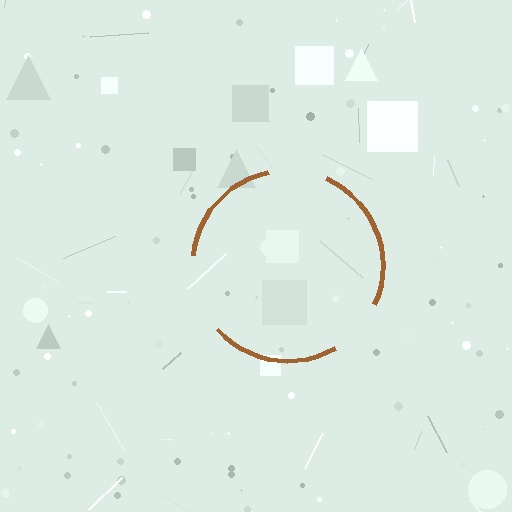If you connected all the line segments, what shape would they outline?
They would outline a circle.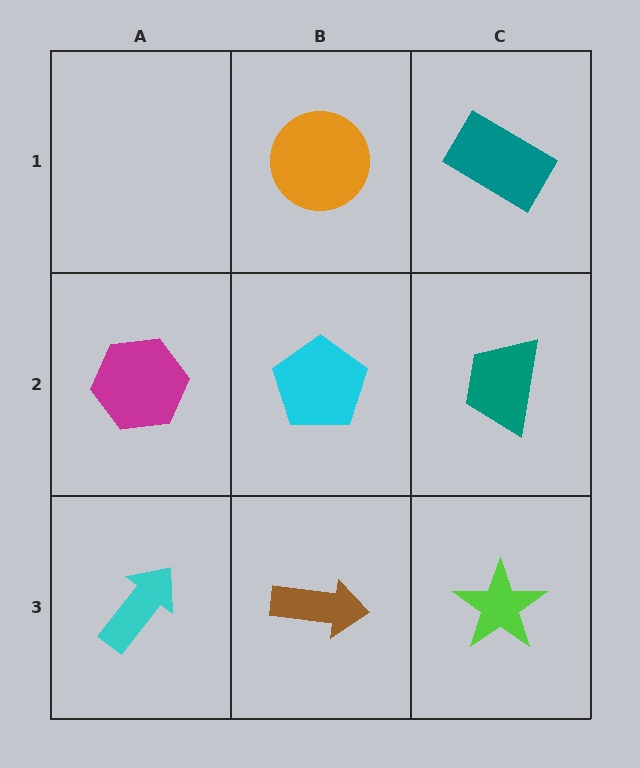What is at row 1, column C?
A teal rectangle.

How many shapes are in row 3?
3 shapes.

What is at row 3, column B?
A brown arrow.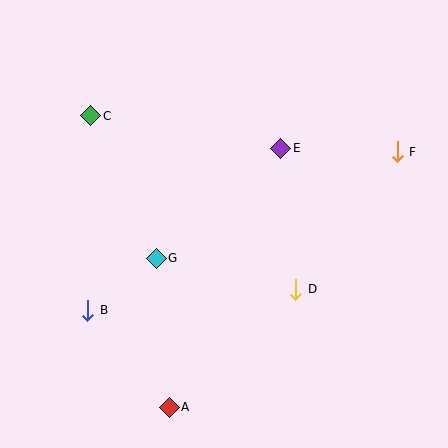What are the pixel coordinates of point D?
Point D is at (296, 289).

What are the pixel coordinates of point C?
Point C is at (91, 116).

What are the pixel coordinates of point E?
Point E is at (281, 148).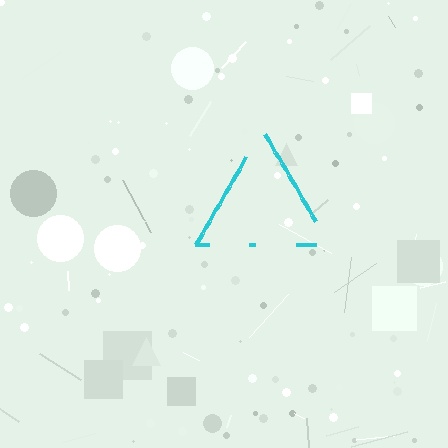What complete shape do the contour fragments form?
The contour fragments form a triangle.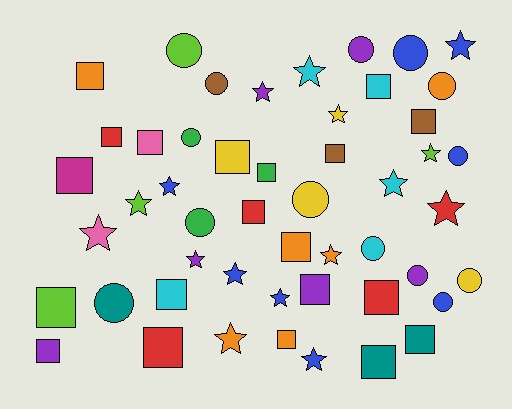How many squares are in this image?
There are 20 squares.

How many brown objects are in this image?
There are 3 brown objects.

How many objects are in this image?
There are 50 objects.